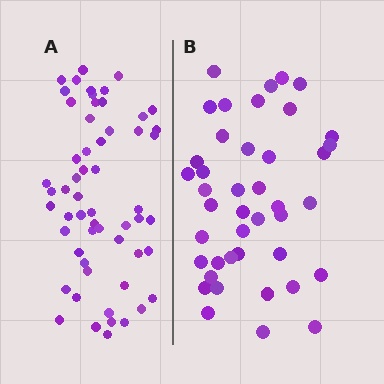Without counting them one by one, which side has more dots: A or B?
Region A (the left region) has more dots.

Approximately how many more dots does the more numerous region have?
Region A has approximately 15 more dots than region B.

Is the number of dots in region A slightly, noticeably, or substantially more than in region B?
Region A has noticeably more, but not dramatically so. The ratio is roughly 1.4 to 1.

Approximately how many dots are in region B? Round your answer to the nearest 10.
About 40 dots. (The exact count is 42, which rounds to 40.)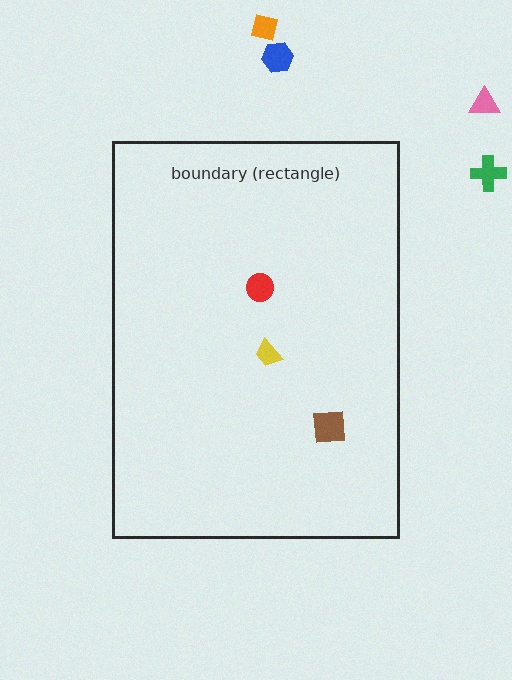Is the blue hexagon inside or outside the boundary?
Outside.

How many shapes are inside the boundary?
3 inside, 4 outside.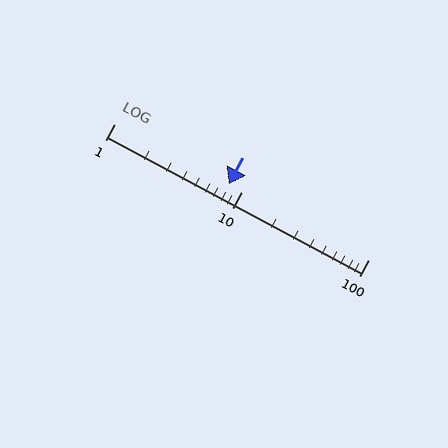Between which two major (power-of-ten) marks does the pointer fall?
The pointer is between 1 and 10.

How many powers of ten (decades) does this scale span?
The scale spans 2 decades, from 1 to 100.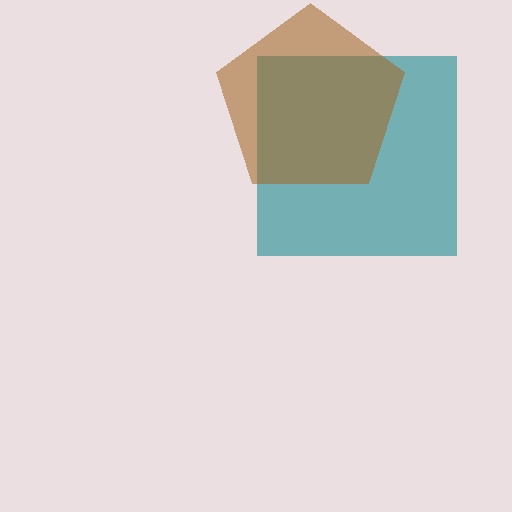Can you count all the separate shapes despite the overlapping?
Yes, there are 2 separate shapes.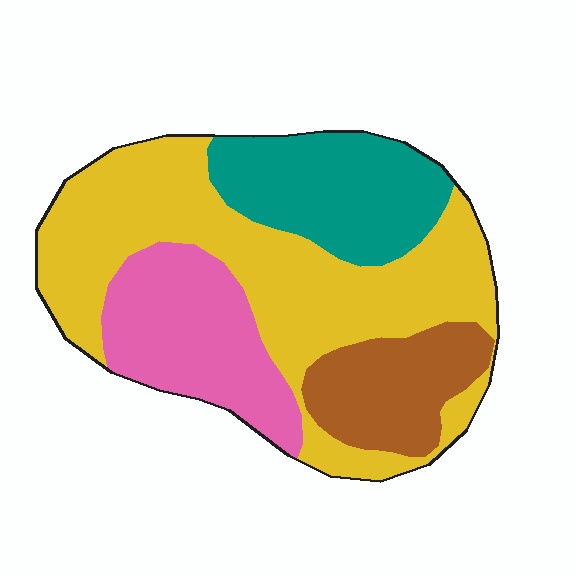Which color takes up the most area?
Yellow, at roughly 45%.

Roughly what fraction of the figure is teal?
Teal covers 19% of the figure.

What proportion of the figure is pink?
Pink covers about 20% of the figure.